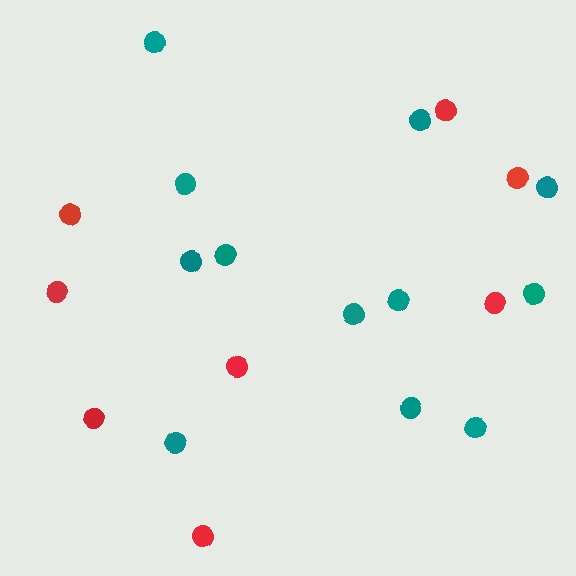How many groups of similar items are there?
There are 2 groups: one group of red circles (8) and one group of teal circles (12).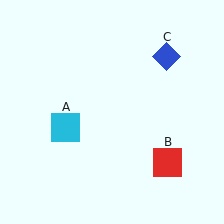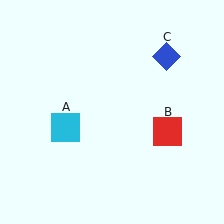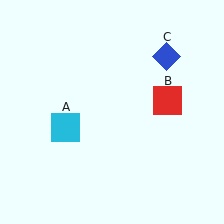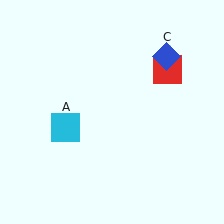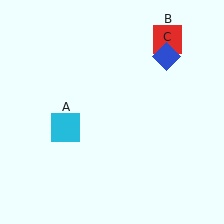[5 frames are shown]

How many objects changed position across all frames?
1 object changed position: red square (object B).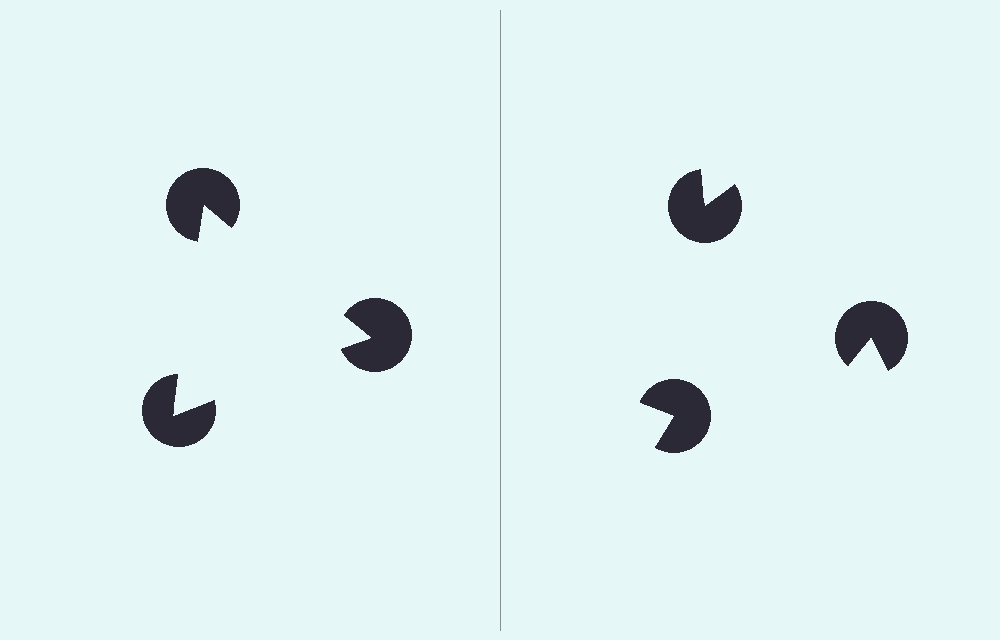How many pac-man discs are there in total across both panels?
6 — 3 on each side.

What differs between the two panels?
The pac-man discs are positioned identically on both sides; only the wedge orientations differ. On the left they align to a triangle; on the right they are misaligned.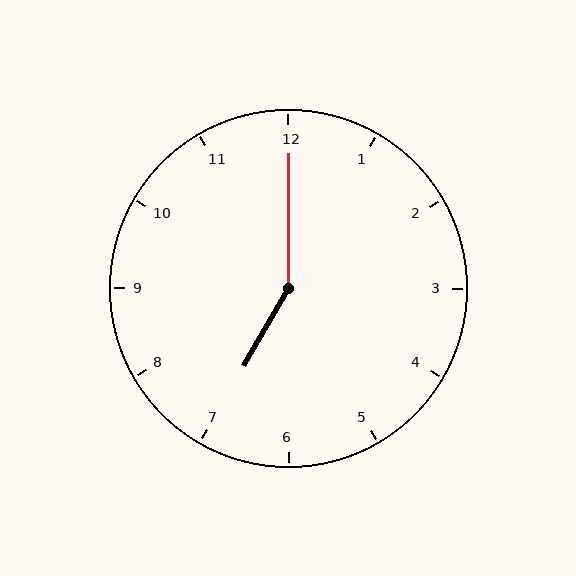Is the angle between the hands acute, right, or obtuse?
It is obtuse.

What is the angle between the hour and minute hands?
Approximately 150 degrees.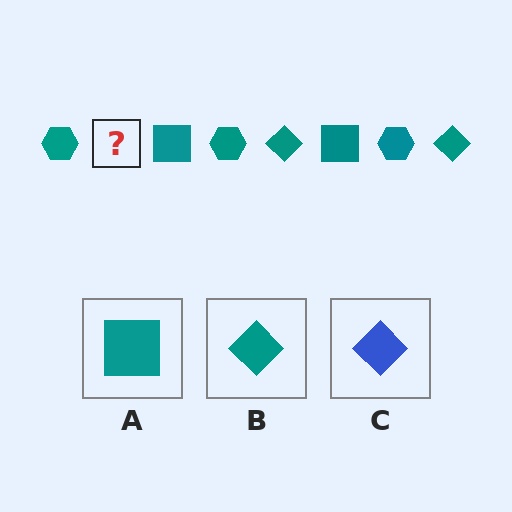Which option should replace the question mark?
Option B.